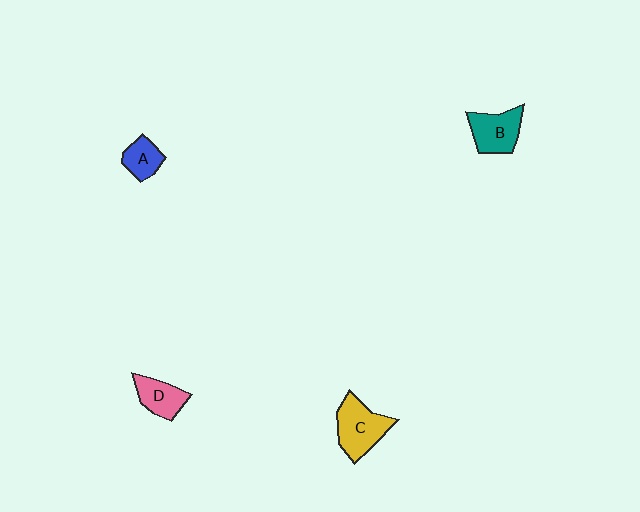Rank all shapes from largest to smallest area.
From largest to smallest: C (yellow), B (teal), D (pink), A (blue).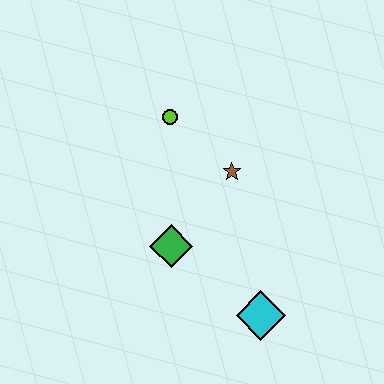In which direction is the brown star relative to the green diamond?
The brown star is above the green diamond.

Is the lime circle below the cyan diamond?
No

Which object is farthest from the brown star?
The cyan diamond is farthest from the brown star.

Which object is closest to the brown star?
The lime circle is closest to the brown star.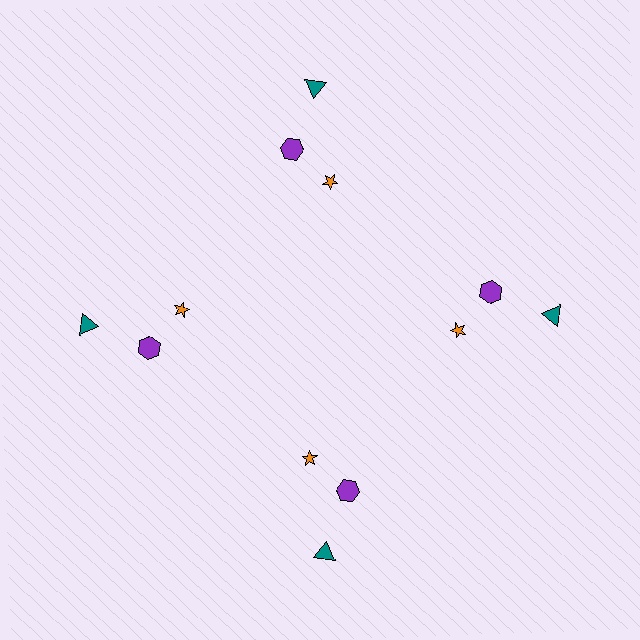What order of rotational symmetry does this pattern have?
This pattern has 4-fold rotational symmetry.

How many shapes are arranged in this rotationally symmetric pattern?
There are 12 shapes, arranged in 4 groups of 3.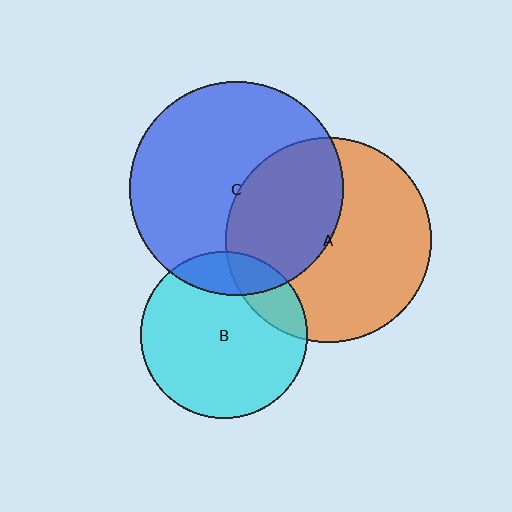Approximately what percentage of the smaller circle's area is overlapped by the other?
Approximately 15%.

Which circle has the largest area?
Circle C (blue).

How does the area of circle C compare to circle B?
Approximately 1.6 times.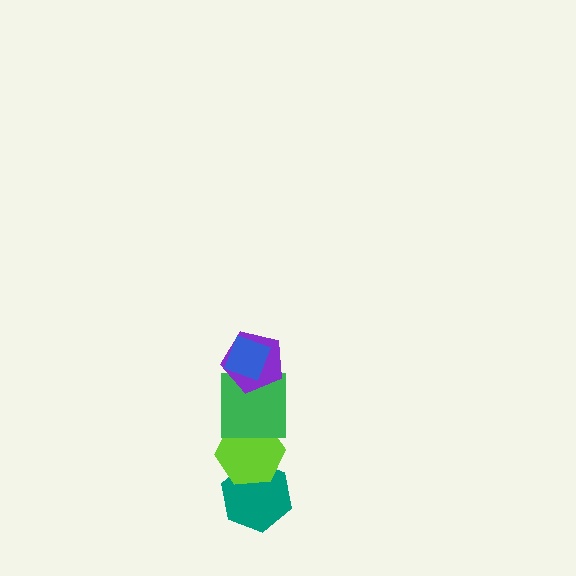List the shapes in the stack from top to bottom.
From top to bottom: the blue diamond, the purple pentagon, the green square, the lime hexagon, the teal hexagon.